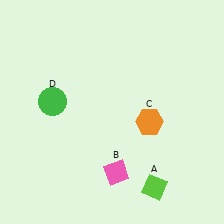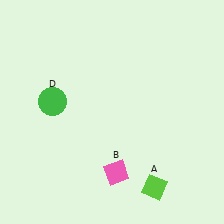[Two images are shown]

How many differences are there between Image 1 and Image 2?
There is 1 difference between the two images.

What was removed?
The orange hexagon (C) was removed in Image 2.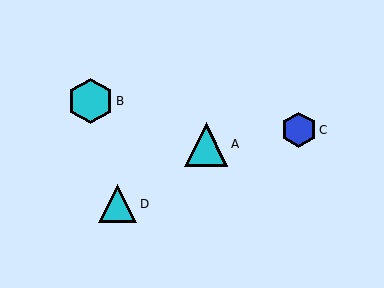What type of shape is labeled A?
Shape A is a cyan triangle.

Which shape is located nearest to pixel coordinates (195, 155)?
The cyan triangle (labeled A) at (206, 144) is nearest to that location.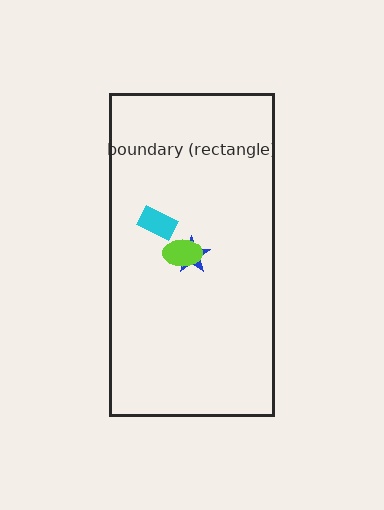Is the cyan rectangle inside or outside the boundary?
Inside.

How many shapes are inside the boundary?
3 inside, 0 outside.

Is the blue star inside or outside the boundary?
Inside.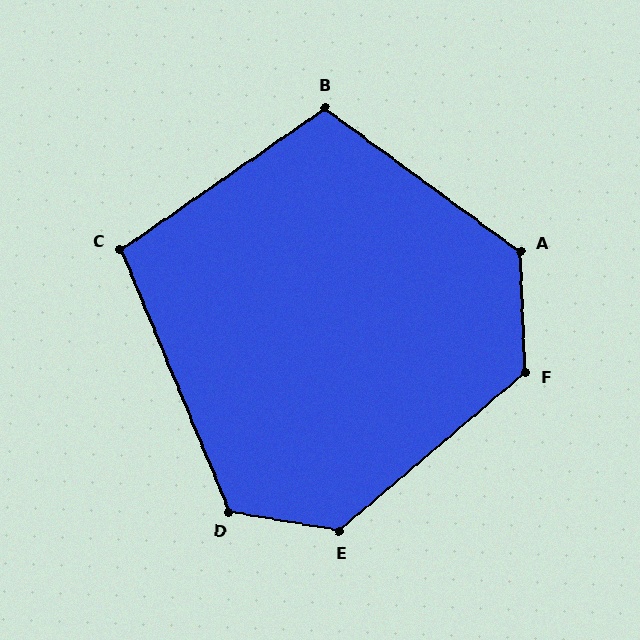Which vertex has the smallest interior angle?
C, at approximately 102 degrees.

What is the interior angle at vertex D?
Approximately 123 degrees (obtuse).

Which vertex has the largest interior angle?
E, at approximately 130 degrees.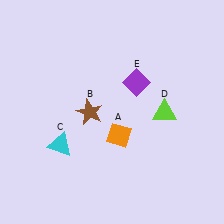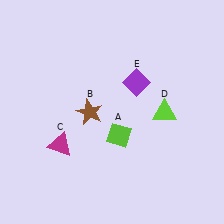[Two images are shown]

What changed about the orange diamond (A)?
In Image 1, A is orange. In Image 2, it changed to lime.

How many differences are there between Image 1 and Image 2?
There are 2 differences between the two images.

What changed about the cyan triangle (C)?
In Image 1, C is cyan. In Image 2, it changed to magenta.